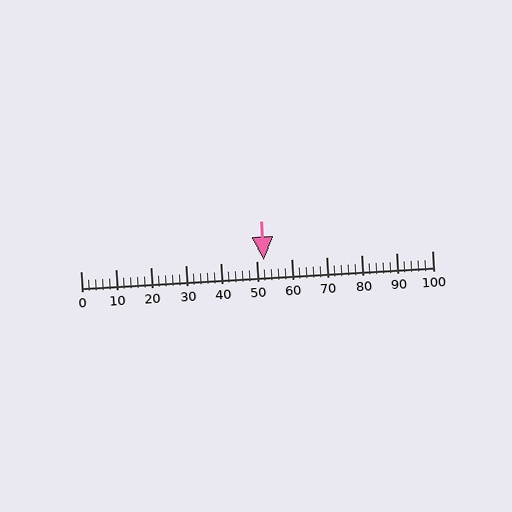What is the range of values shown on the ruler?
The ruler shows values from 0 to 100.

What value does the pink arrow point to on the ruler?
The pink arrow points to approximately 52.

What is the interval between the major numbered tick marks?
The major tick marks are spaced 10 units apart.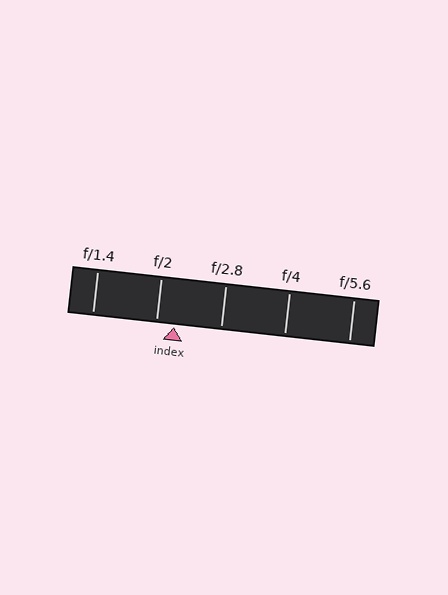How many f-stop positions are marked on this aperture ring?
There are 5 f-stop positions marked.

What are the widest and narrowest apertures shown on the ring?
The widest aperture shown is f/1.4 and the narrowest is f/5.6.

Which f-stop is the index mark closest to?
The index mark is closest to f/2.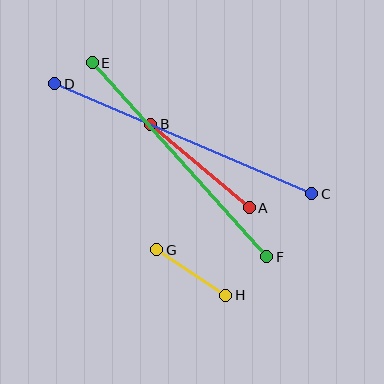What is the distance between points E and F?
The distance is approximately 261 pixels.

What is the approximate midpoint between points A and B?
The midpoint is at approximately (200, 166) pixels.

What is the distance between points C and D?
The distance is approximately 280 pixels.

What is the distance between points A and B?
The distance is approximately 129 pixels.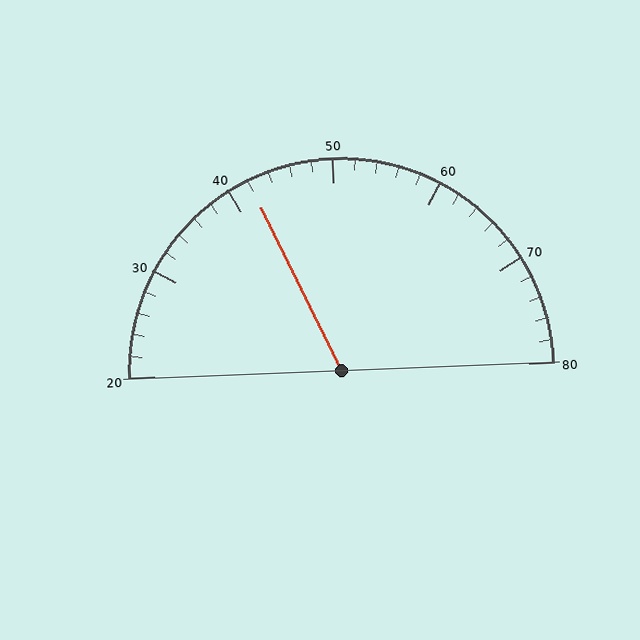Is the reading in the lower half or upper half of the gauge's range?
The reading is in the lower half of the range (20 to 80).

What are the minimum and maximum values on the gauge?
The gauge ranges from 20 to 80.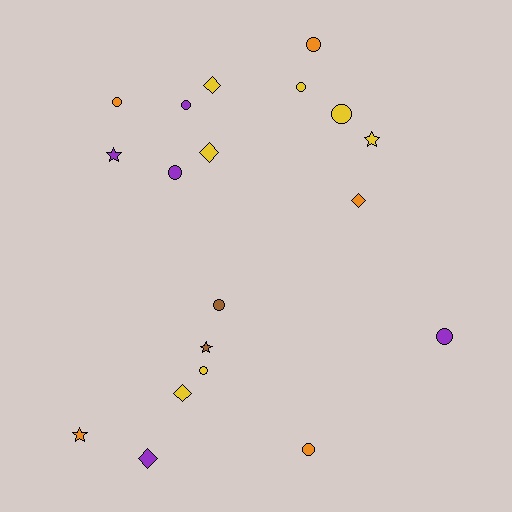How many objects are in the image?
There are 19 objects.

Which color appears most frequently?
Yellow, with 7 objects.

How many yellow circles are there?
There are 3 yellow circles.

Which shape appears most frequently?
Circle, with 10 objects.